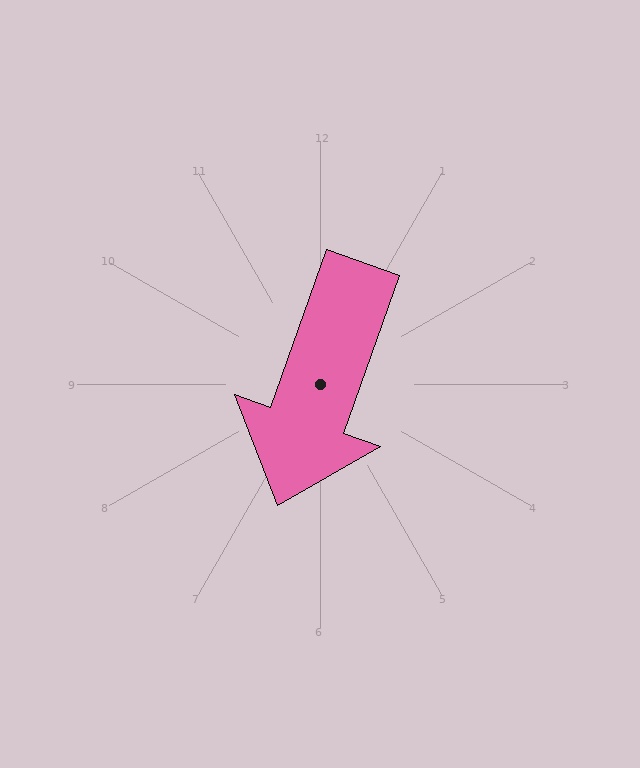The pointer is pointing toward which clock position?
Roughly 7 o'clock.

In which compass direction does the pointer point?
South.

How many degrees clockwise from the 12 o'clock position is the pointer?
Approximately 199 degrees.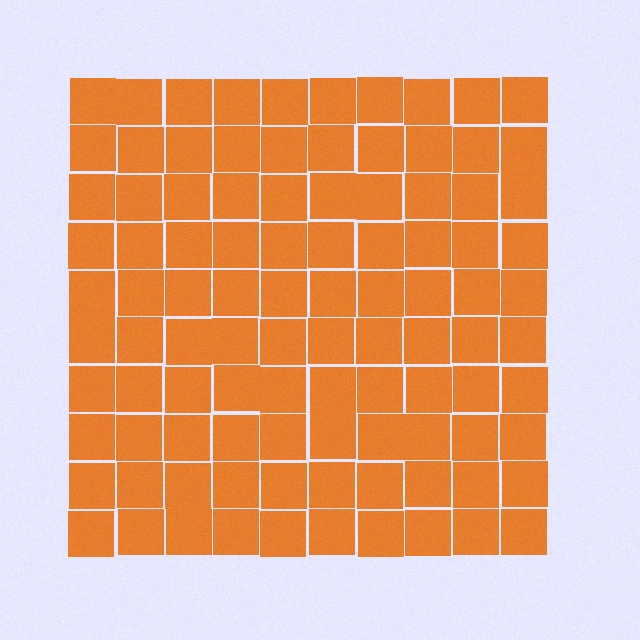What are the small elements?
The small elements are squares.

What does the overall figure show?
The overall figure shows a square.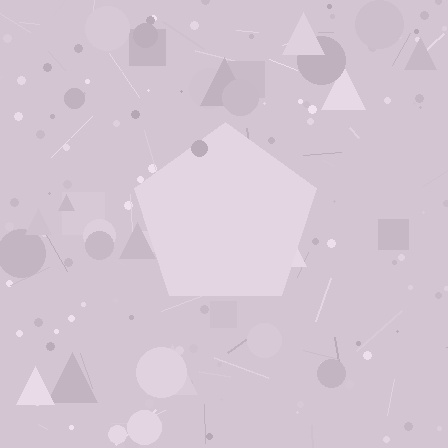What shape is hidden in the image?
A pentagon is hidden in the image.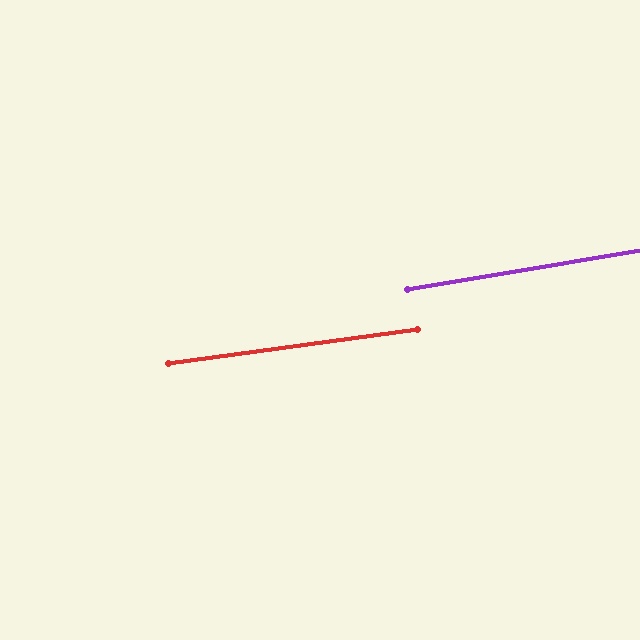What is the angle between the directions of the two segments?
Approximately 2 degrees.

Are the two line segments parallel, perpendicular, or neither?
Parallel — their directions differ by only 1.7°.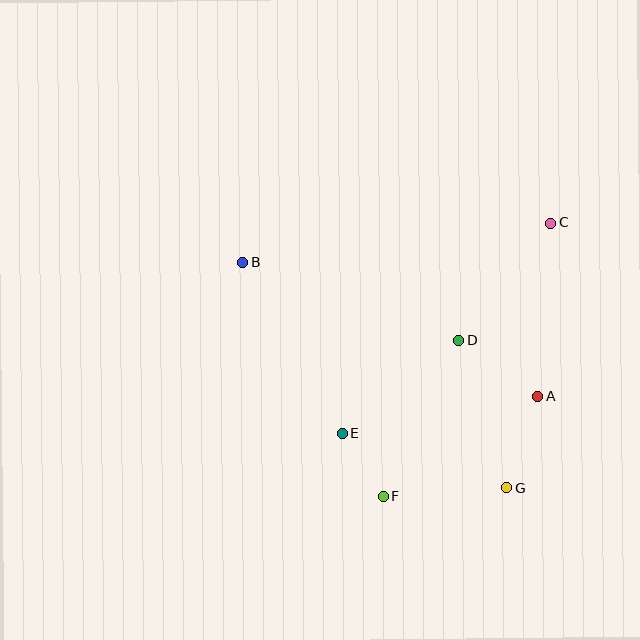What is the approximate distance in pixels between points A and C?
The distance between A and C is approximately 173 pixels.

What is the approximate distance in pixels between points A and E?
The distance between A and E is approximately 199 pixels.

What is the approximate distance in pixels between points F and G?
The distance between F and G is approximately 124 pixels.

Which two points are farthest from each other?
Points B and G are farthest from each other.